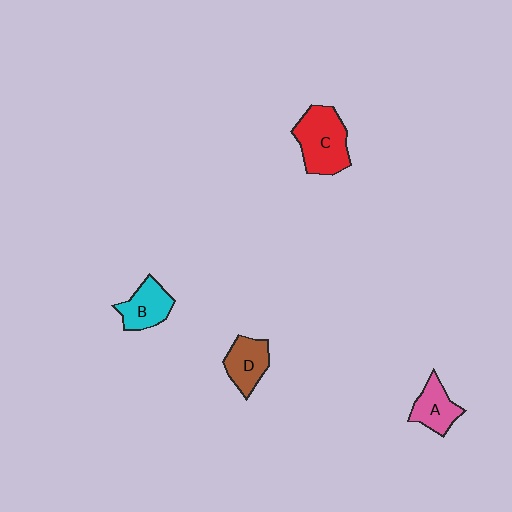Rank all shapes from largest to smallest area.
From largest to smallest: C (red), B (cyan), D (brown), A (pink).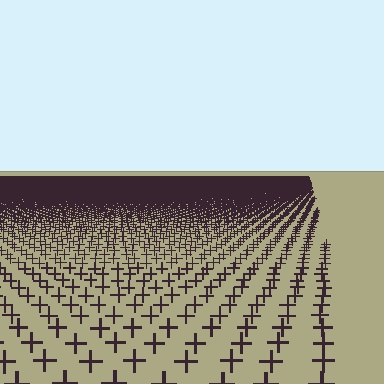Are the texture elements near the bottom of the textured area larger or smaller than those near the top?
Larger. Near the bottom, elements are closer to the viewer and appear at a bigger on-screen size.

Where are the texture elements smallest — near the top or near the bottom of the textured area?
Near the top.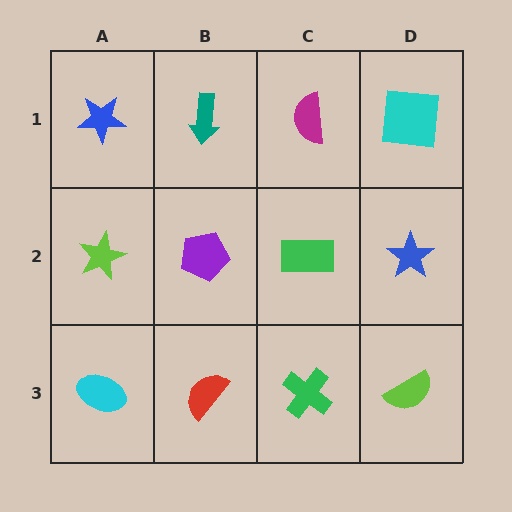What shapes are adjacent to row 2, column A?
A blue star (row 1, column A), a cyan ellipse (row 3, column A), a purple pentagon (row 2, column B).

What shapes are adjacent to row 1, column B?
A purple pentagon (row 2, column B), a blue star (row 1, column A), a magenta semicircle (row 1, column C).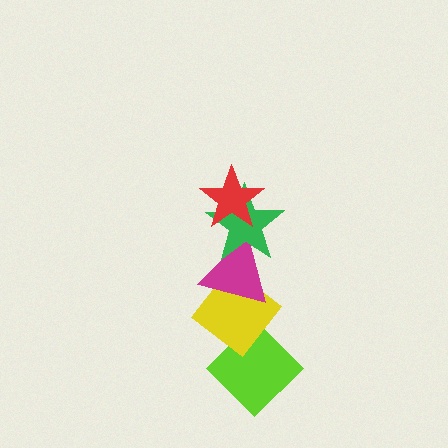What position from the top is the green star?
The green star is 2nd from the top.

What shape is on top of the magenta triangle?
The green star is on top of the magenta triangle.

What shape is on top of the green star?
The red star is on top of the green star.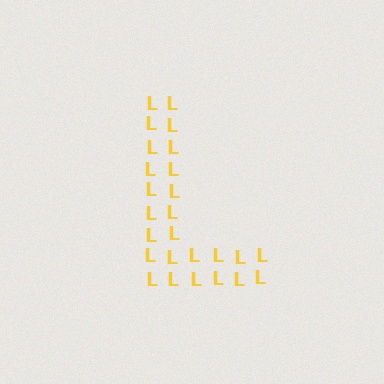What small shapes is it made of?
It is made of small letter L's.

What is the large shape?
The large shape is the letter L.